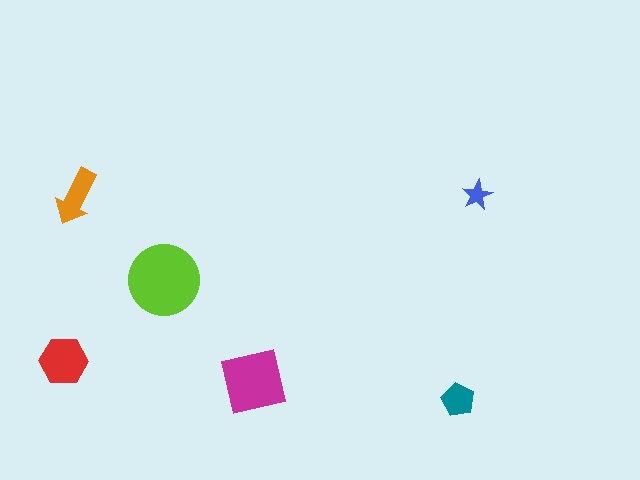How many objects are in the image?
There are 6 objects in the image.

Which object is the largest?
The lime circle.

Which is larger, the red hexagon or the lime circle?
The lime circle.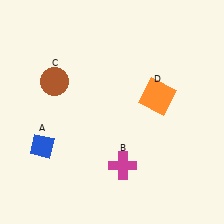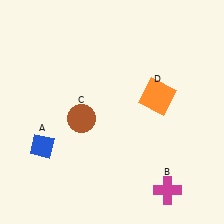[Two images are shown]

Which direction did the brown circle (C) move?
The brown circle (C) moved down.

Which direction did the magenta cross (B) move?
The magenta cross (B) moved right.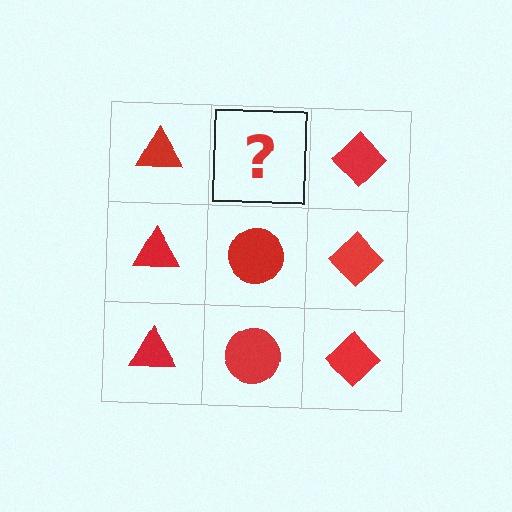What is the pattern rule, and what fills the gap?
The rule is that each column has a consistent shape. The gap should be filled with a red circle.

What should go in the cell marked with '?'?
The missing cell should contain a red circle.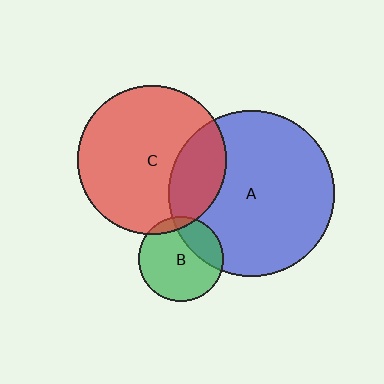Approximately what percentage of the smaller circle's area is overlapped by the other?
Approximately 25%.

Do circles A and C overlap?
Yes.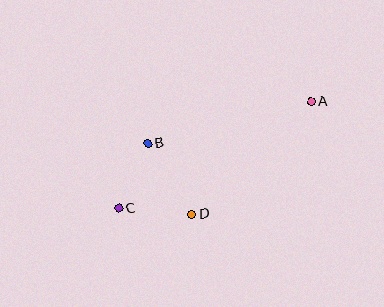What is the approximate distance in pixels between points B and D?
The distance between B and D is approximately 84 pixels.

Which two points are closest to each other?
Points B and C are closest to each other.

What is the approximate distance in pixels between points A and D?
The distance between A and D is approximately 164 pixels.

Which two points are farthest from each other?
Points A and C are farthest from each other.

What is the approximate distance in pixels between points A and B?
The distance between A and B is approximately 168 pixels.